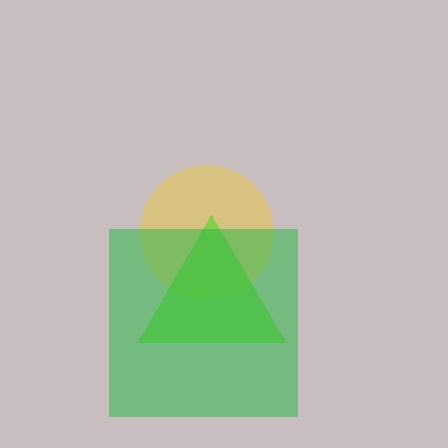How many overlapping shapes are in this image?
There are 3 overlapping shapes in the image.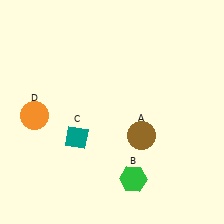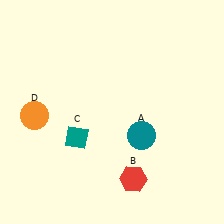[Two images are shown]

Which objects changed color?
A changed from brown to teal. B changed from green to red.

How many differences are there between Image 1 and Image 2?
There are 2 differences between the two images.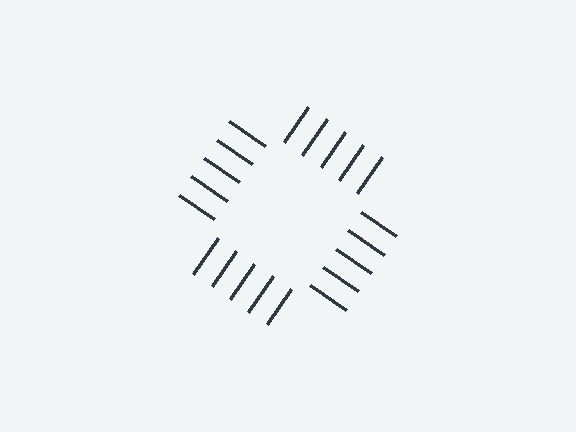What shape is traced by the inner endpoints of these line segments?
An illusory square — the line segments terminate on its edges but no continuous stroke is drawn.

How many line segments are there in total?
20 — 5 along each of the 4 edges.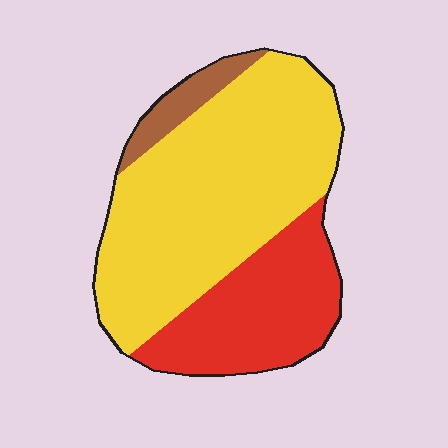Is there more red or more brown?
Red.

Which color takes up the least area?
Brown, at roughly 5%.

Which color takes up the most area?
Yellow, at roughly 65%.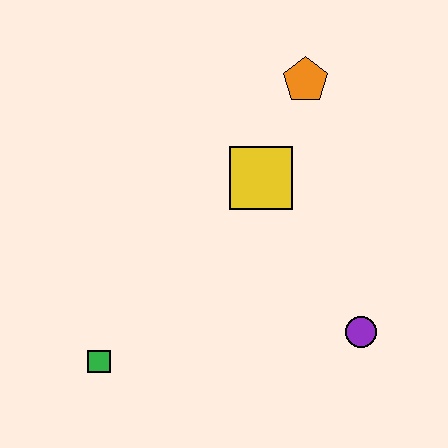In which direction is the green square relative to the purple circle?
The green square is to the left of the purple circle.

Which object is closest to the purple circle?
The yellow square is closest to the purple circle.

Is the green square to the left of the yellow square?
Yes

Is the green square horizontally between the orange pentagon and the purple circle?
No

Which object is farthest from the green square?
The orange pentagon is farthest from the green square.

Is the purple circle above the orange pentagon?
No